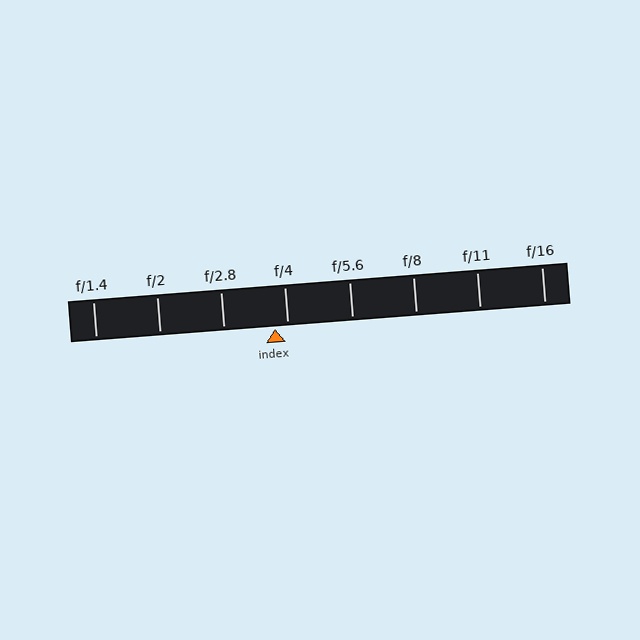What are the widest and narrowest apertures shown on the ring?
The widest aperture shown is f/1.4 and the narrowest is f/16.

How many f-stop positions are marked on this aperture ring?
There are 8 f-stop positions marked.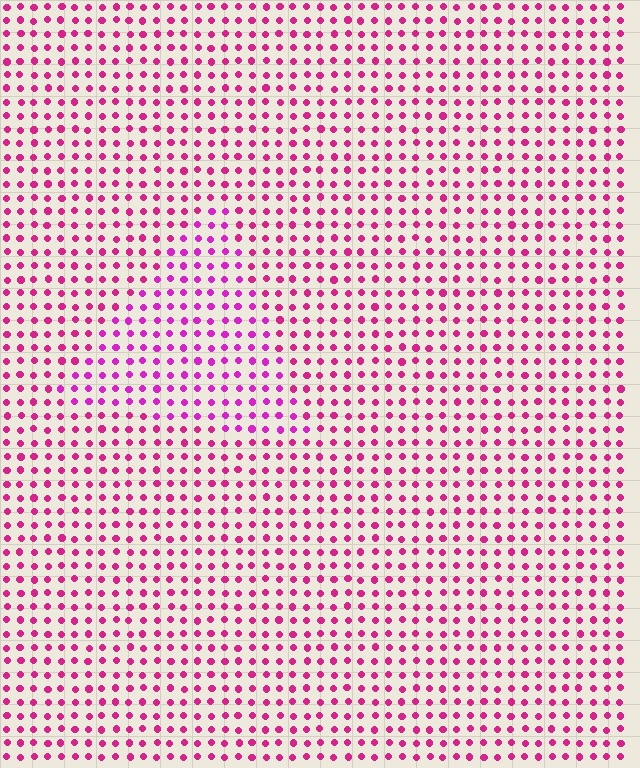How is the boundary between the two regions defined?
The boundary is defined purely by a slight shift in hue (about 20 degrees). Spacing, size, and orientation are identical on both sides.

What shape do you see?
I see a triangle.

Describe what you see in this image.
The image is filled with small magenta elements in a uniform arrangement. A triangle-shaped region is visible where the elements are tinted to a slightly different hue, forming a subtle color boundary.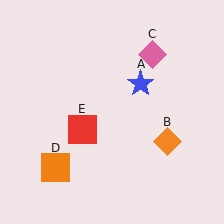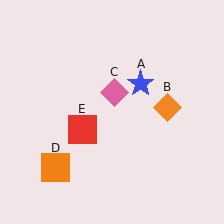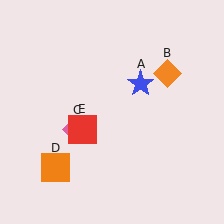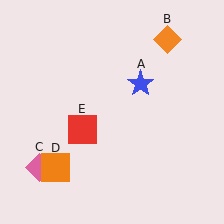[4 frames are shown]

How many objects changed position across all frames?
2 objects changed position: orange diamond (object B), pink diamond (object C).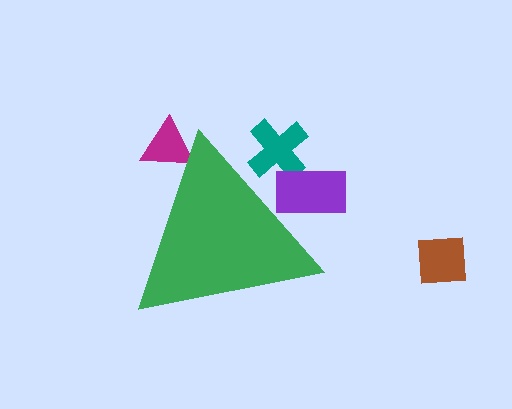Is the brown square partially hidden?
No, the brown square is fully visible.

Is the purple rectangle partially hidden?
Yes, the purple rectangle is partially hidden behind the green triangle.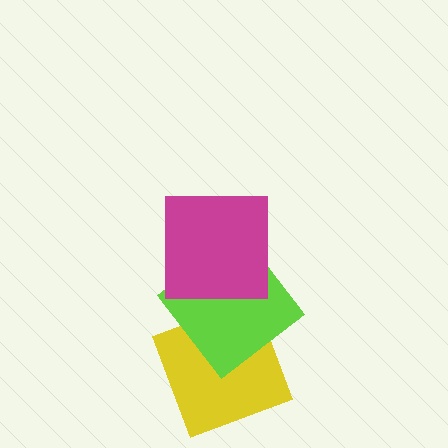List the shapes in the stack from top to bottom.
From top to bottom: the magenta square, the lime diamond, the yellow square.